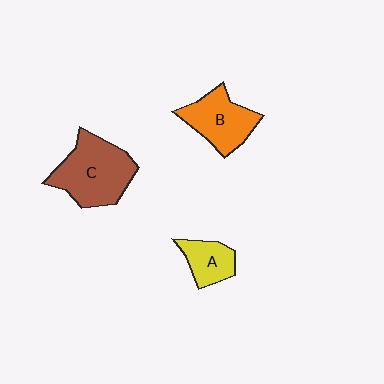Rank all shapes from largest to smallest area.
From largest to smallest: C (brown), B (orange), A (yellow).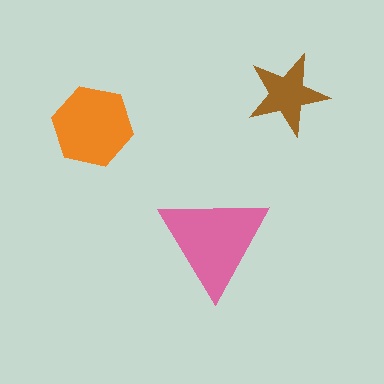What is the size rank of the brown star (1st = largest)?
3rd.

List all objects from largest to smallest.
The pink triangle, the orange hexagon, the brown star.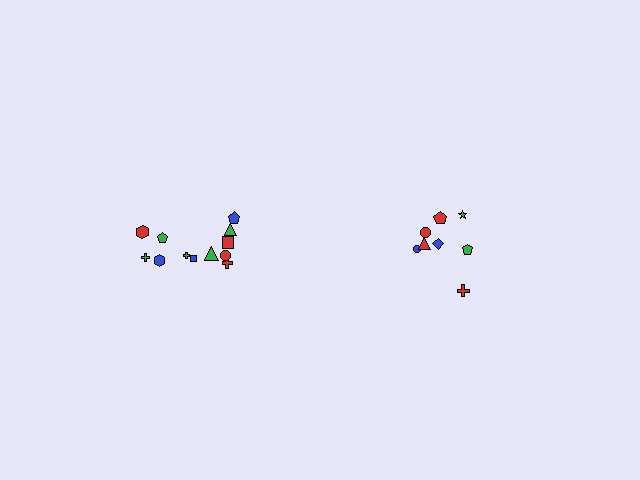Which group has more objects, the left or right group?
The left group.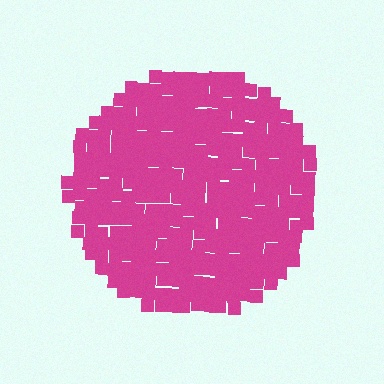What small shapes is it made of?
It is made of small squares.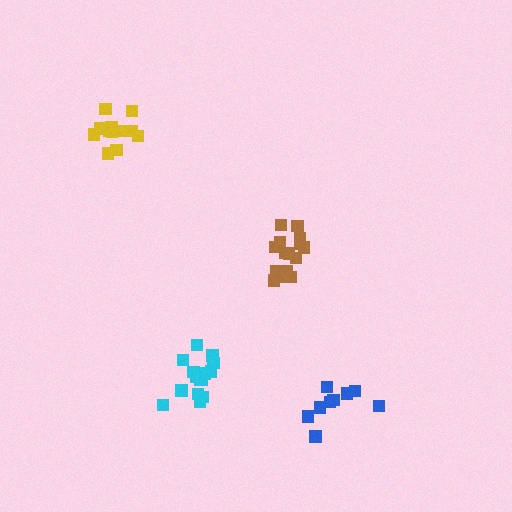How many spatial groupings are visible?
There are 4 spatial groupings.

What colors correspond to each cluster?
The clusters are colored: blue, cyan, brown, yellow.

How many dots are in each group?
Group 1: 9 dots, Group 2: 15 dots, Group 3: 15 dots, Group 4: 12 dots (51 total).